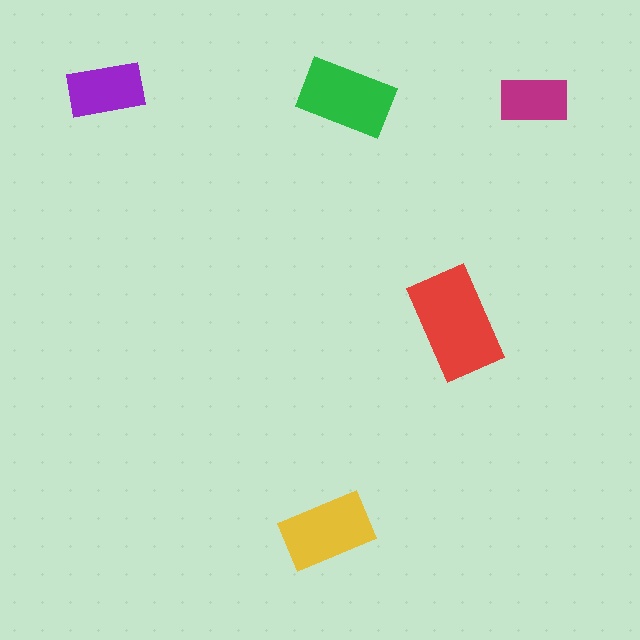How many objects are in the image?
There are 5 objects in the image.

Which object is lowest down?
The yellow rectangle is bottommost.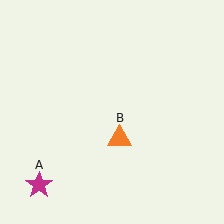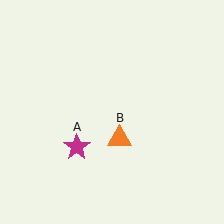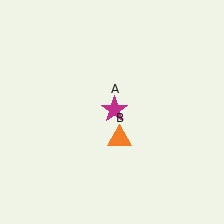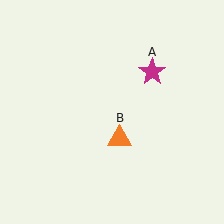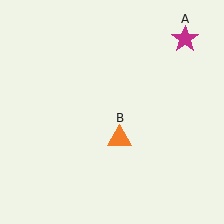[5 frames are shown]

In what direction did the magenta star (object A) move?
The magenta star (object A) moved up and to the right.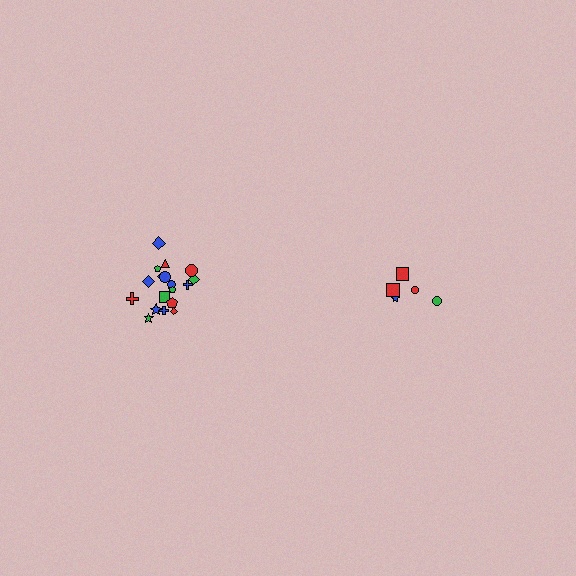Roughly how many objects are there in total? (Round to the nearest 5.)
Roughly 25 objects in total.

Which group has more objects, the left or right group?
The left group.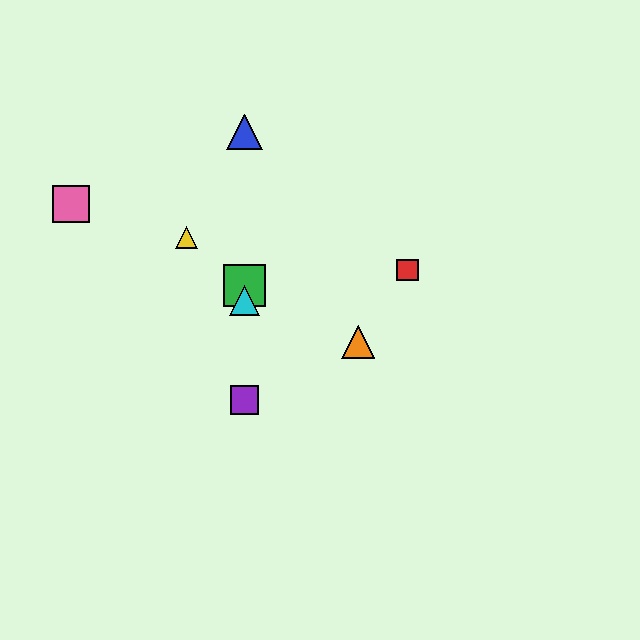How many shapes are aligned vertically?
4 shapes (the blue triangle, the green square, the purple square, the cyan triangle) are aligned vertically.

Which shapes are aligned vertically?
The blue triangle, the green square, the purple square, the cyan triangle are aligned vertically.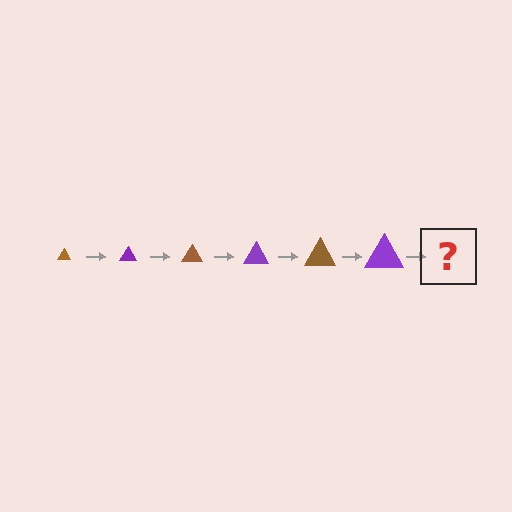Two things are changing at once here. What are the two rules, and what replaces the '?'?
The two rules are that the triangle grows larger each step and the color cycles through brown and purple. The '?' should be a brown triangle, larger than the previous one.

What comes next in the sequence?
The next element should be a brown triangle, larger than the previous one.